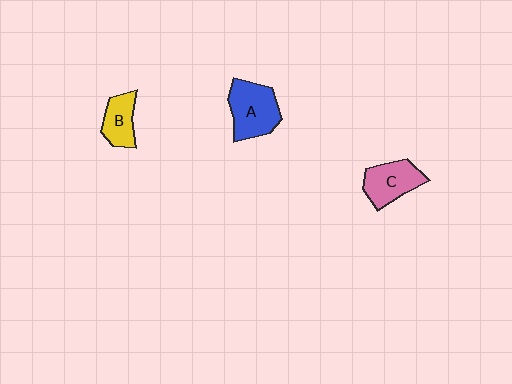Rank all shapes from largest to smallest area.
From largest to smallest: A (blue), C (pink), B (yellow).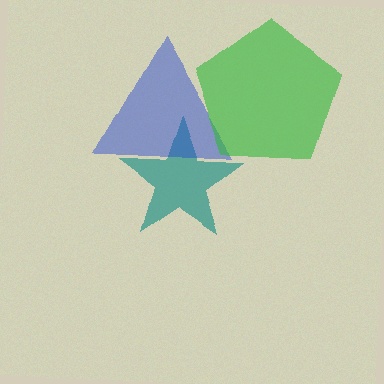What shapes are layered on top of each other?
The layered shapes are: a teal star, a blue triangle, a green pentagon.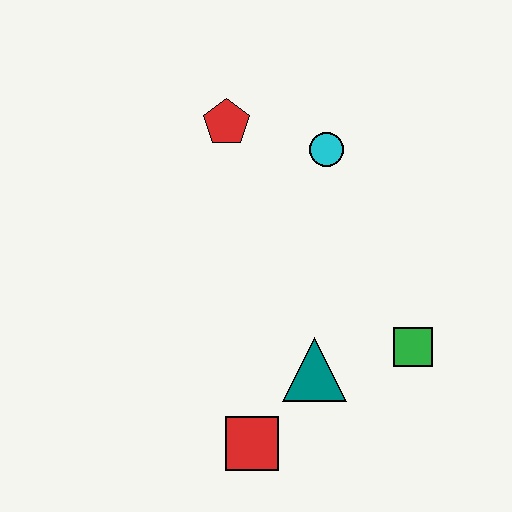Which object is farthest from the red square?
The red pentagon is farthest from the red square.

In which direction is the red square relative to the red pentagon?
The red square is below the red pentagon.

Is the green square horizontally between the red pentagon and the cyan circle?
No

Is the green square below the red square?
No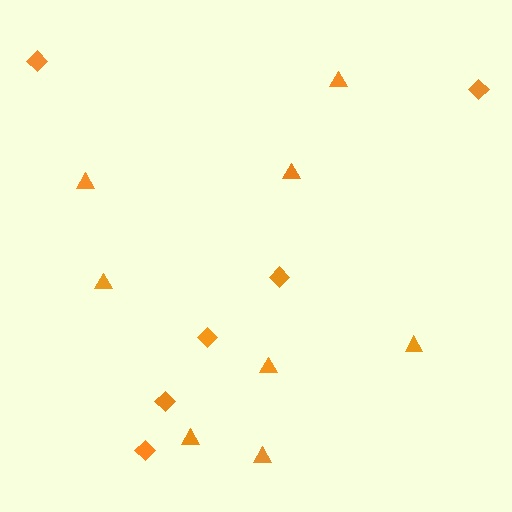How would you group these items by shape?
There are 2 groups: one group of triangles (8) and one group of diamonds (6).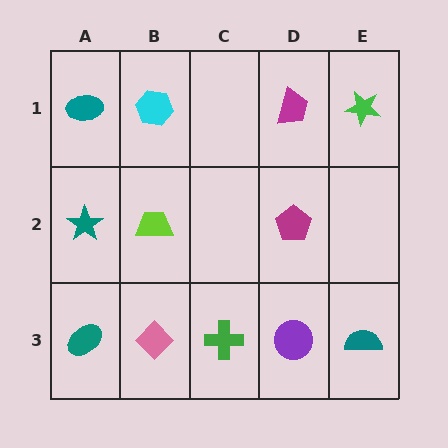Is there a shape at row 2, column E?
No, that cell is empty.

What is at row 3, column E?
A teal semicircle.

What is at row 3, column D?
A purple circle.